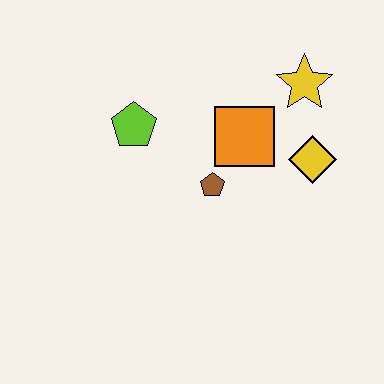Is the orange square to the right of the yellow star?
No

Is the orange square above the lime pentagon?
No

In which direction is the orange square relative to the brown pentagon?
The orange square is above the brown pentagon.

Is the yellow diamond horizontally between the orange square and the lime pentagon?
No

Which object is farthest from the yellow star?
The lime pentagon is farthest from the yellow star.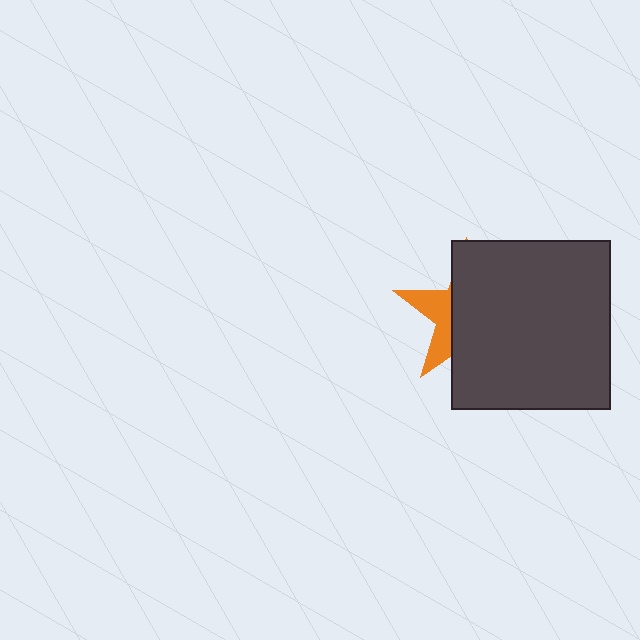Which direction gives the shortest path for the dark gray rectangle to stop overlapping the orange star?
Moving right gives the shortest separation.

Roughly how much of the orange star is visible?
A small part of it is visible (roughly 31%).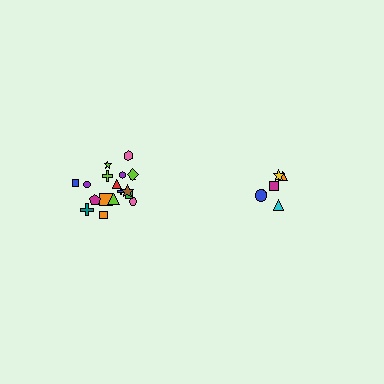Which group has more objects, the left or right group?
The left group.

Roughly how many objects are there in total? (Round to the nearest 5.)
Roughly 25 objects in total.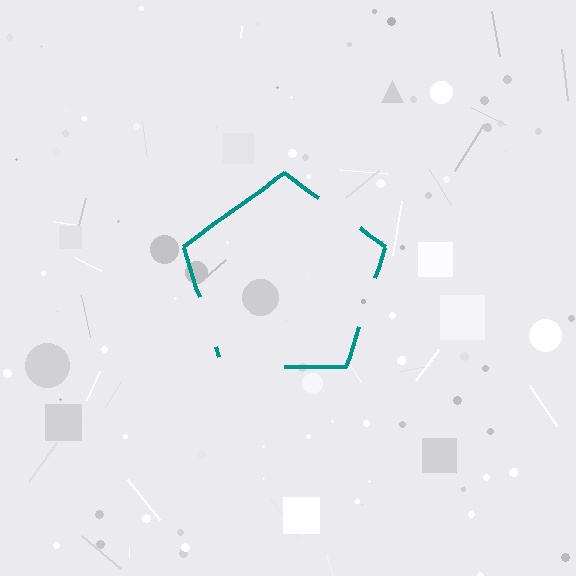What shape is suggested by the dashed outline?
The dashed outline suggests a pentagon.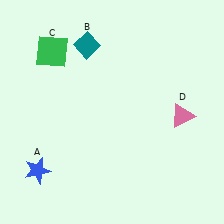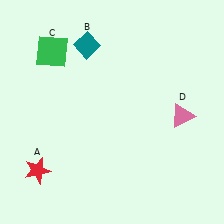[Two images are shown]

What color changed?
The star (A) changed from blue in Image 1 to red in Image 2.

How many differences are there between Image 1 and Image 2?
There is 1 difference between the two images.